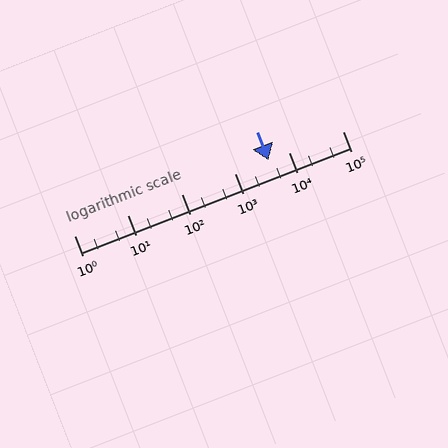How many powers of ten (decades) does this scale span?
The scale spans 5 decades, from 1 to 100000.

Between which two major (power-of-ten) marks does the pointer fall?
The pointer is between 1000 and 10000.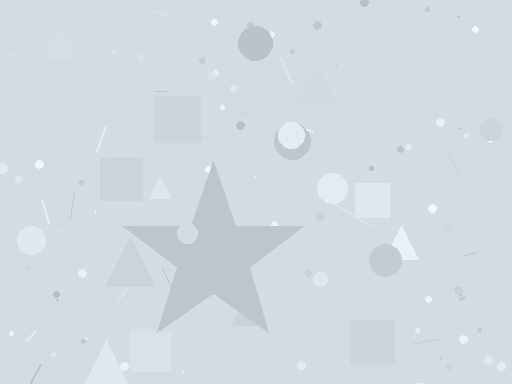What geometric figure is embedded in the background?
A star is embedded in the background.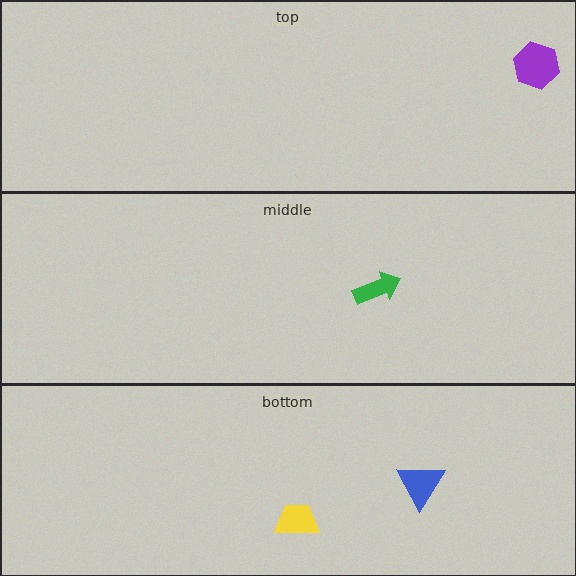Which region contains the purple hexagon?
The top region.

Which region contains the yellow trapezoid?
The bottom region.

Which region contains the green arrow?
The middle region.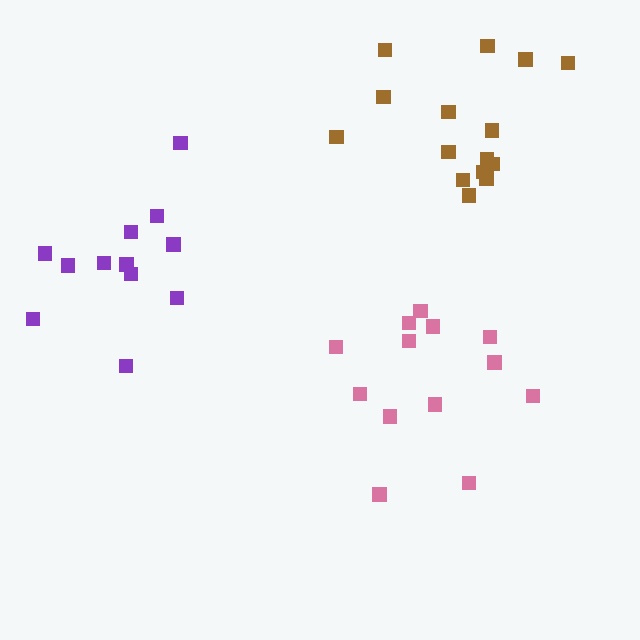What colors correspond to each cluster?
The clusters are colored: pink, brown, purple.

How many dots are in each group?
Group 1: 13 dots, Group 2: 15 dots, Group 3: 12 dots (40 total).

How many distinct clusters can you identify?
There are 3 distinct clusters.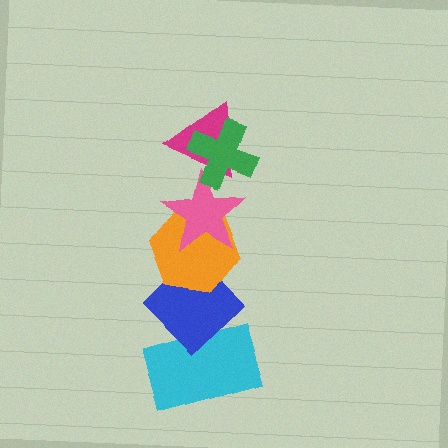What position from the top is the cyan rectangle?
The cyan rectangle is 6th from the top.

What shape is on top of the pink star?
The magenta triangle is on top of the pink star.